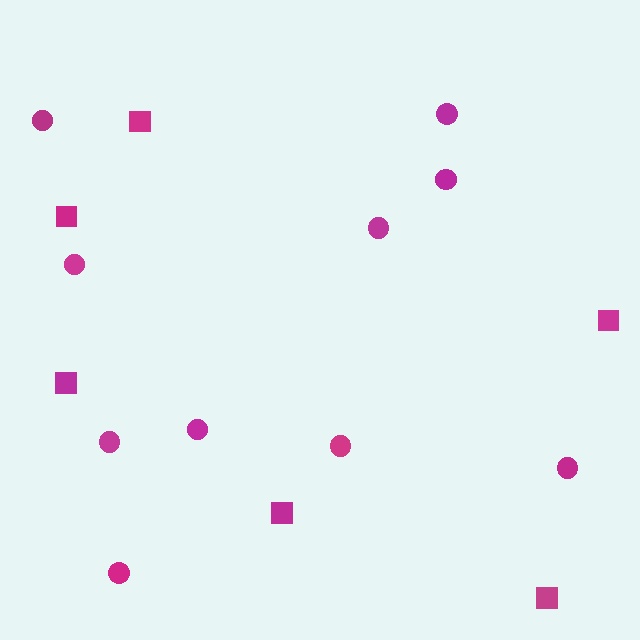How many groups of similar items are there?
There are 2 groups: one group of circles (10) and one group of squares (6).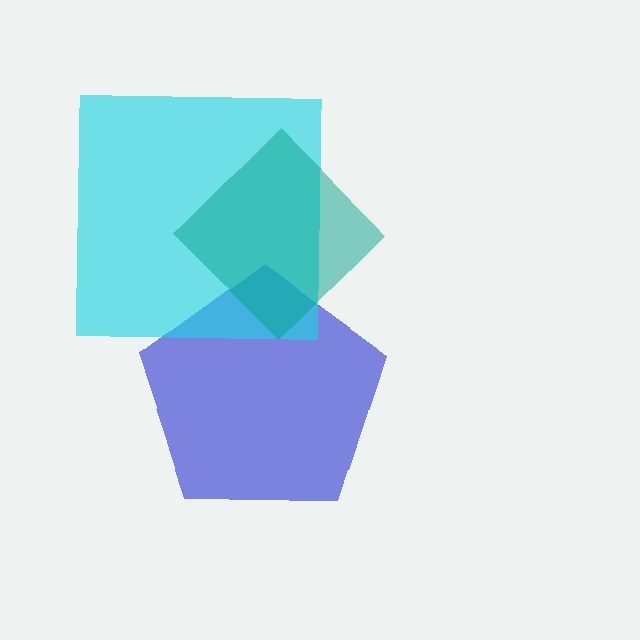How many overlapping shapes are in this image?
There are 3 overlapping shapes in the image.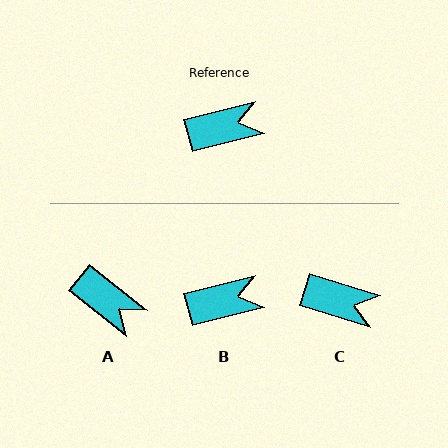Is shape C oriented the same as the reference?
No, it is off by about 32 degrees.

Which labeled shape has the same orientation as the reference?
B.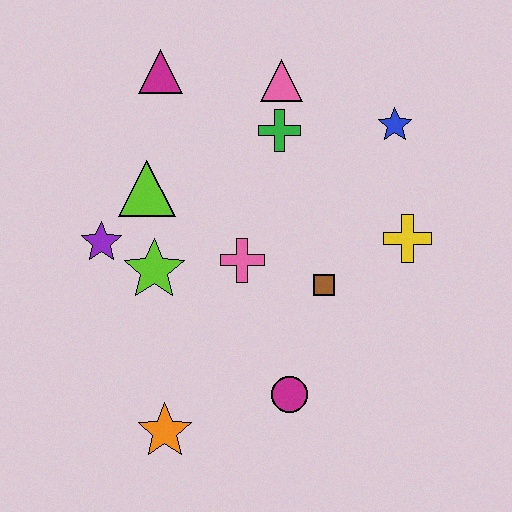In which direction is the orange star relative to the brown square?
The orange star is to the left of the brown square.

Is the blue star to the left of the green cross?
No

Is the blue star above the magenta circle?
Yes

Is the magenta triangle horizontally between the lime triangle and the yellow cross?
Yes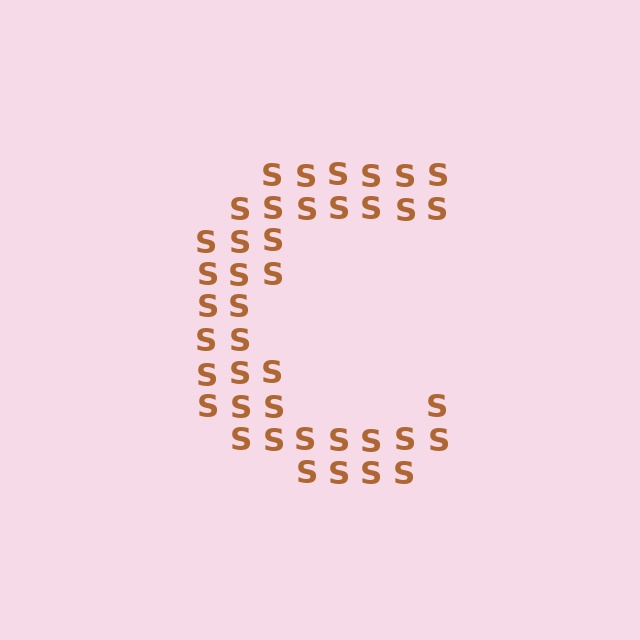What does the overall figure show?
The overall figure shows the letter C.